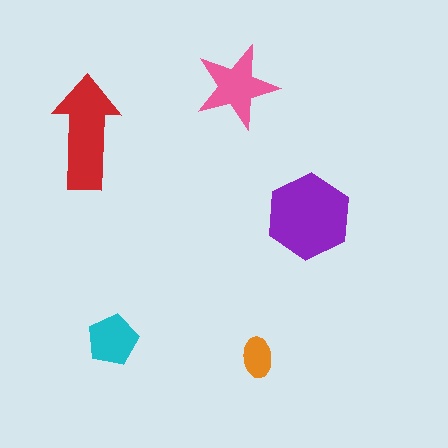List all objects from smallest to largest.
The orange ellipse, the cyan pentagon, the pink star, the red arrow, the purple hexagon.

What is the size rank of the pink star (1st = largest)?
3rd.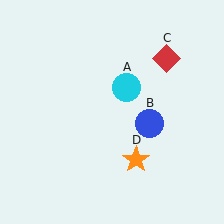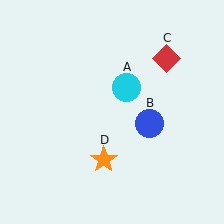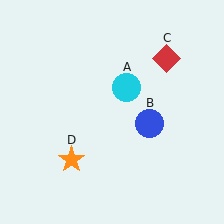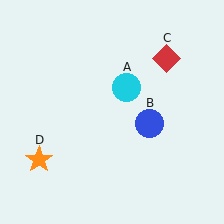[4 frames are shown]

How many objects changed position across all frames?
1 object changed position: orange star (object D).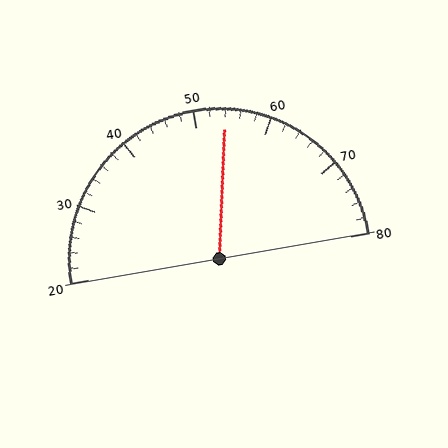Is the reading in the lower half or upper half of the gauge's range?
The reading is in the upper half of the range (20 to 80).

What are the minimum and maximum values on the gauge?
The gauge ranges from 20 to 80.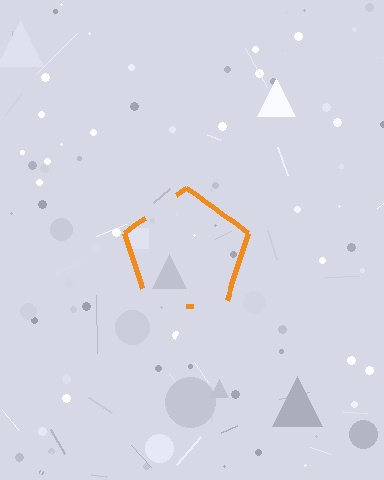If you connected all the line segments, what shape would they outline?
They would outline a pentagon.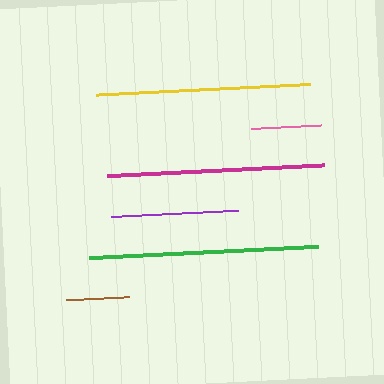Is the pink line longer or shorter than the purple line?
The purple line is longer than the pink line.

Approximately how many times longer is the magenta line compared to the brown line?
The magenta line is approximately 3.5 times the length of the brown line.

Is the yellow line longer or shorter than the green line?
The green line is longer than the yellow line.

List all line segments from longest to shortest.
From longest to shortest: green, magenta, yellow, purple, pink, brown.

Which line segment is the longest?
The green line is the longest at approximately 229 pixels.